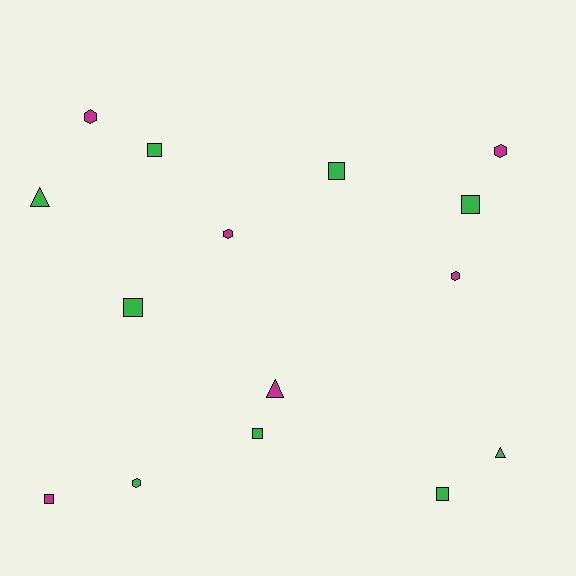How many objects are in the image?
There are 15 objects.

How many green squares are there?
There are 6 green squares.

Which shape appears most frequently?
Square, with 7 objects.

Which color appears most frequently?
Green, with 9 objects.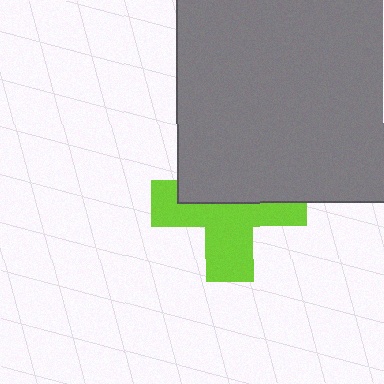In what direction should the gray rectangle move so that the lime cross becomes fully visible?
The gray rectangle should move up. That is the shortest direction to clear the overlap and leave the lime cross fully visible.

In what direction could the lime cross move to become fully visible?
The lime cross could move down. That would shift it out from behind the gray rectangle entirely.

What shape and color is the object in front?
The object in front is a gray rectangle.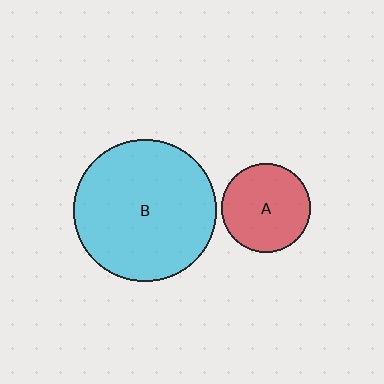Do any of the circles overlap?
No, none of the circles overlap.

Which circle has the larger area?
Circle B (cyan).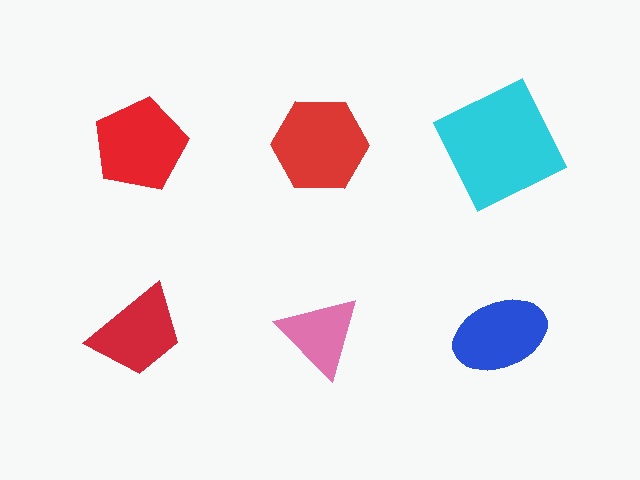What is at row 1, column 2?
A red hexagon.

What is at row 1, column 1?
A red pentagon.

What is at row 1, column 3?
A cyan square.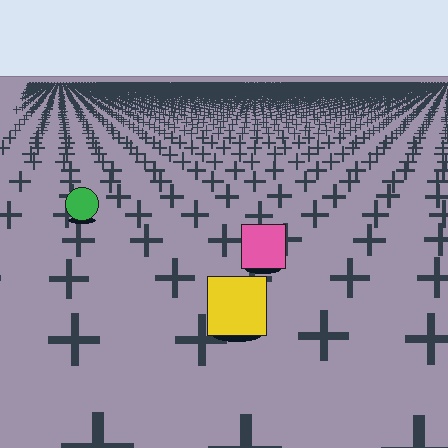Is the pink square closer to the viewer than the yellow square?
No. The yellow square is closer — you can tell from the texture gradient: the ground texture is coarser near it.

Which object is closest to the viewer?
The yellow square is closest. The texture marks near it are larger and more spread out.